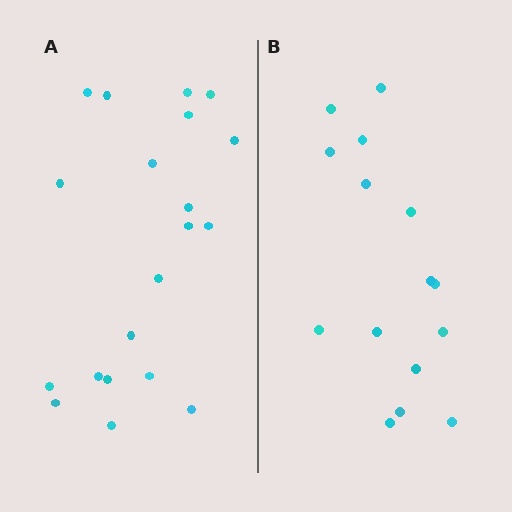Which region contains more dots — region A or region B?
Region A (the left region) has more dots.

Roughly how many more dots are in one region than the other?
Region A has about 5 more dots than region B.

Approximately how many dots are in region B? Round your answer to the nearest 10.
About 20 dots. (The exact count is 15, which rounds to 20.)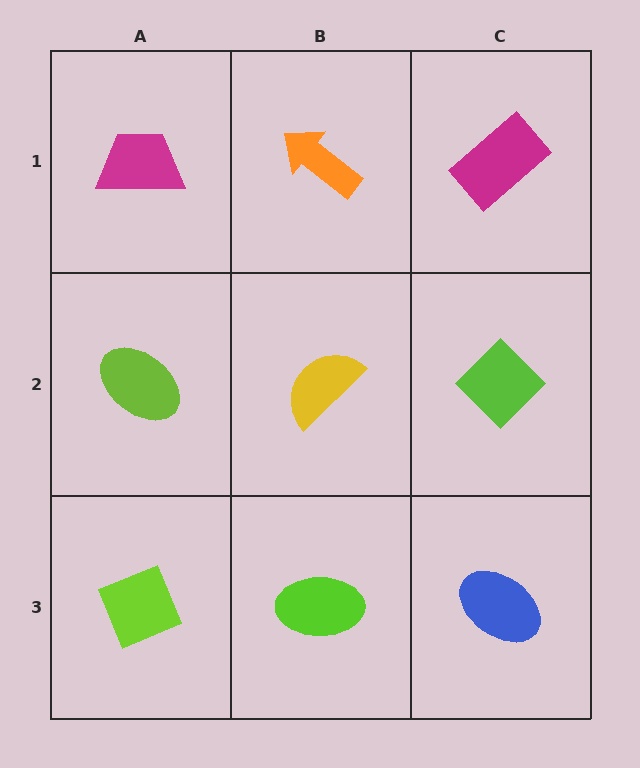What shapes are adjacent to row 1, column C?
A lime diamond (row 2, column C), an orange arrow (row 1, column B).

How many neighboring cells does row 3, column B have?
3.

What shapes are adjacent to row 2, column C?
A magenta rectangle (row 1, column C), a blue ellipse (row 3, column C), a yellow semicircle (row 2, column B).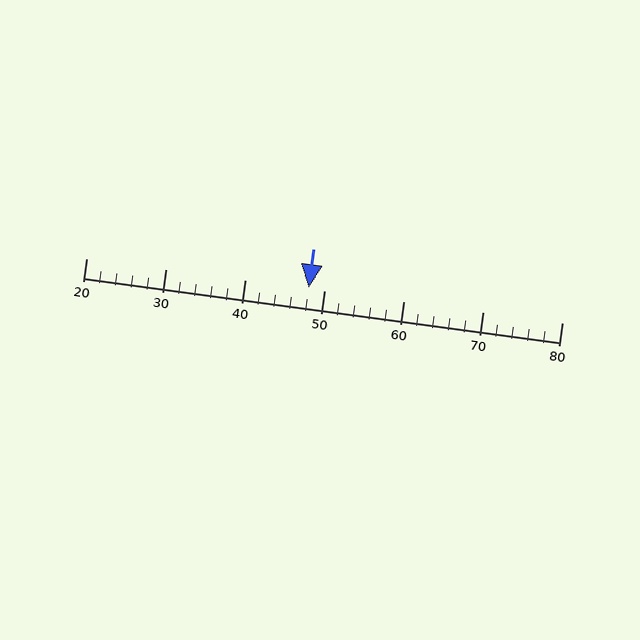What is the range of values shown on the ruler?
The ruler shows values from 20 to 80.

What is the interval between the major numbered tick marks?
The major tick marks are spaced 10 units apart.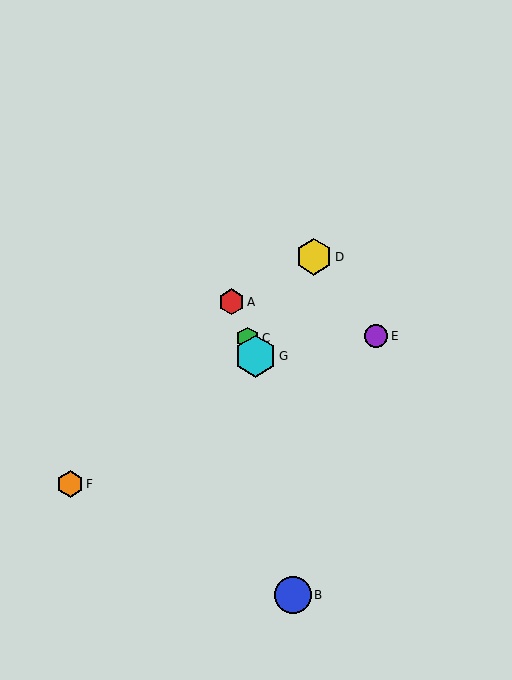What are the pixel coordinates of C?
Object C is at (247, 338).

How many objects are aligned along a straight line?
3 objects (A, C, G) are aligned along a straight line.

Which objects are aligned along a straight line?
Objects A, C, G are aligned along a straight line.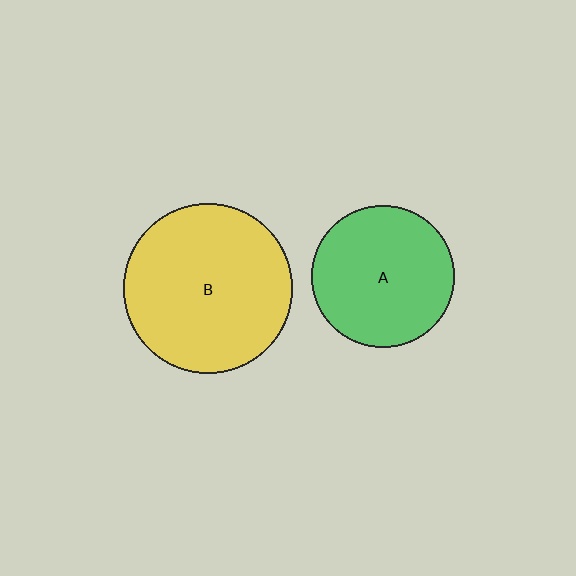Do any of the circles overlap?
No, none of the circles overlap.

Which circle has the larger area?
Circle B (yellow).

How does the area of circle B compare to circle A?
Approximately 1.4 times.